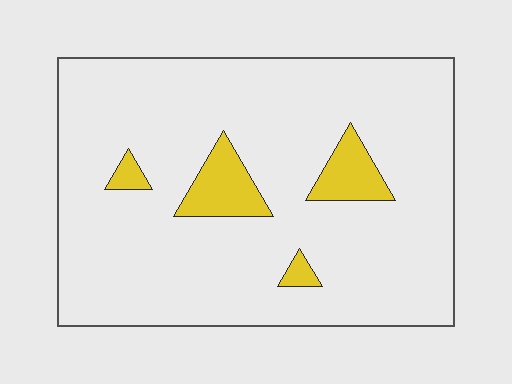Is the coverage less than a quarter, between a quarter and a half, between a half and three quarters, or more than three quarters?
Less than a quarter.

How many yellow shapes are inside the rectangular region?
4.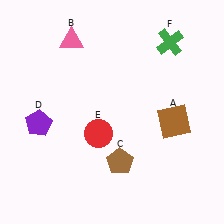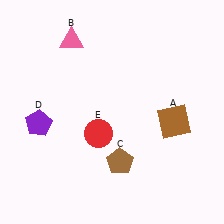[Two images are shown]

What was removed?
The green cross (F) was removed in Image 2.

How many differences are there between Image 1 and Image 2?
There is 1 difference between the two images.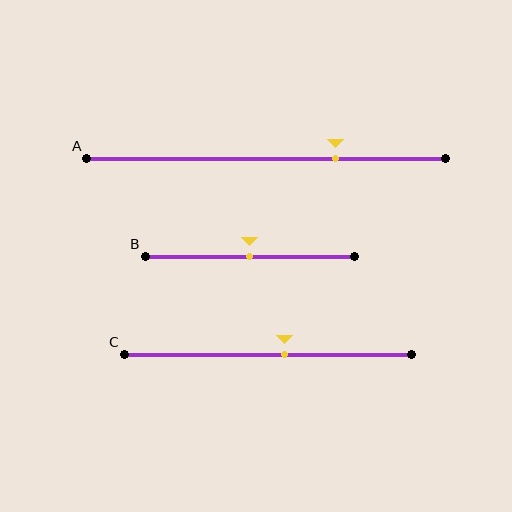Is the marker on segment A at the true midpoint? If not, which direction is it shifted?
No, the marker on segment A is shifted to the right by about 19% of the segment length.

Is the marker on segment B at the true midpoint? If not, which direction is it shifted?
Yes, the marker on segment B is at the true midpoint.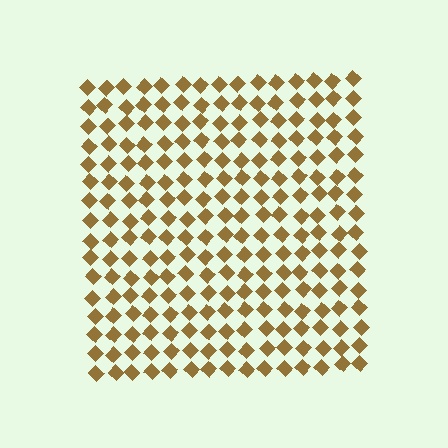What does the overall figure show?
The overall figure shows a square.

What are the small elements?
The small elements are diamonds.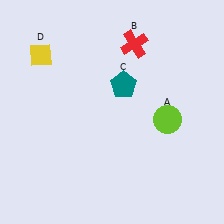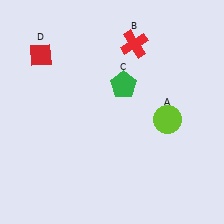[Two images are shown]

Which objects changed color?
C changed from teal to green. D changed from yellow to red.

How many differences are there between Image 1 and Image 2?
There are 2 differences between the two images.